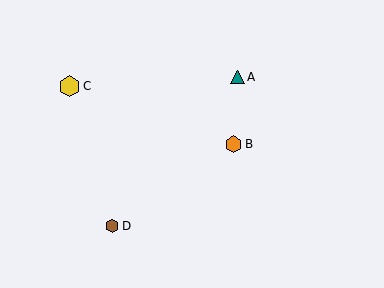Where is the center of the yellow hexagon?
The center of the yellow hexagon is at (70, 86).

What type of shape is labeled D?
Shape D is a brown hexagon.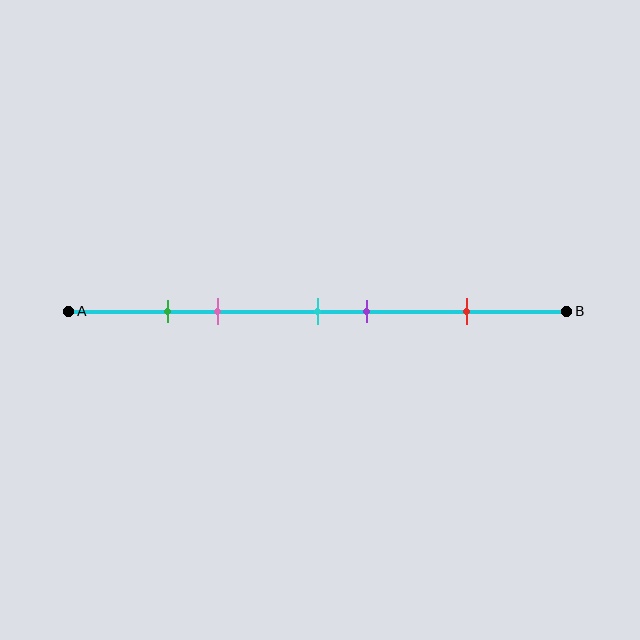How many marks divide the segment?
There are 5 marks dividing the segment.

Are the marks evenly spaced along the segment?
No, the marks are not evenly spaced.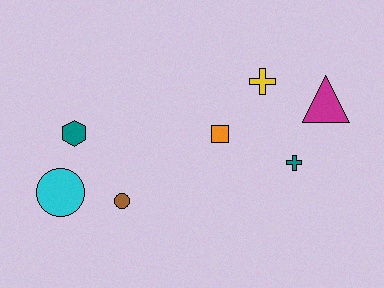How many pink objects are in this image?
There are no pink objects.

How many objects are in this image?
There are 7 objects.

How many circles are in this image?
There are 2 circles.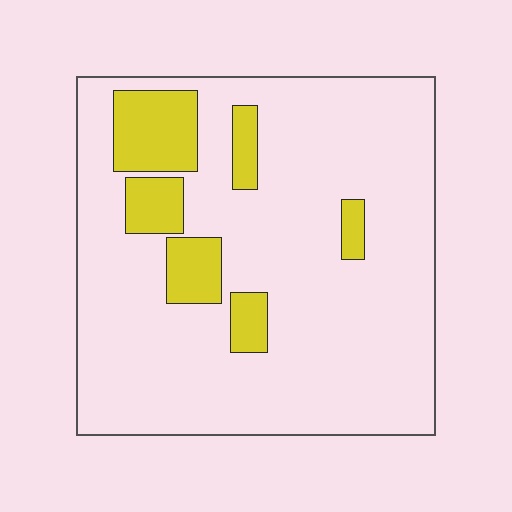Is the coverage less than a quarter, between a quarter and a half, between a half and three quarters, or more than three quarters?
Less than a quarter.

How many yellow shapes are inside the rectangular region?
6.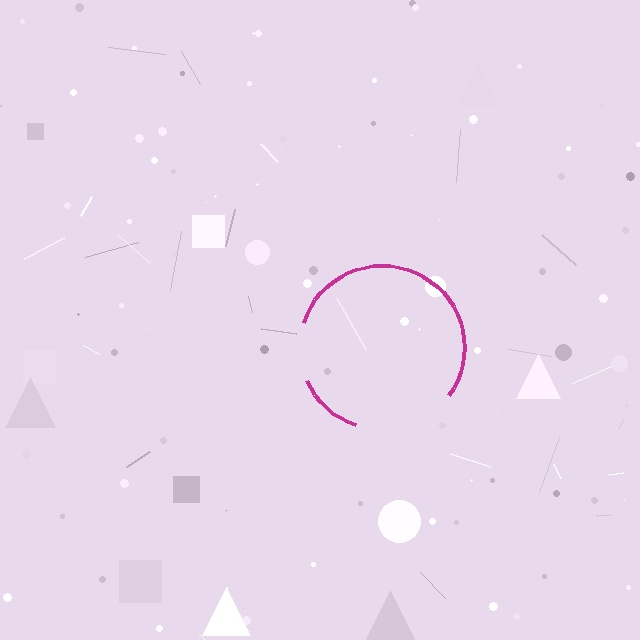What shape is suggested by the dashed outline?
The dashed outline suggests a circle.